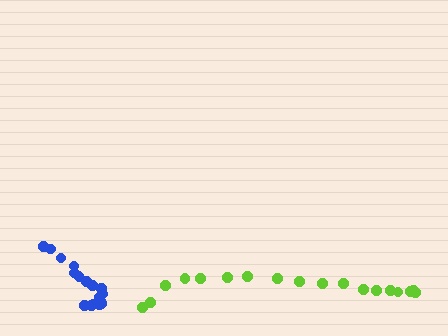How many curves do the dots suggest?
There are 2 distinct paths.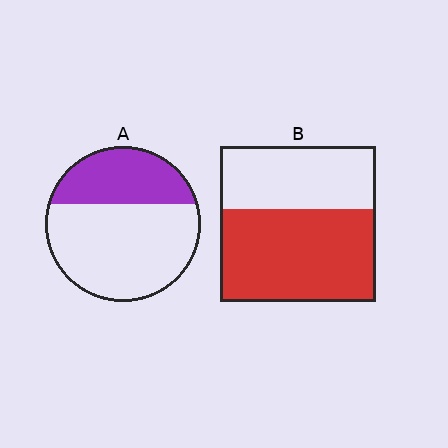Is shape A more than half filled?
No.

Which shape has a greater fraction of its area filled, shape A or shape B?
Shape B.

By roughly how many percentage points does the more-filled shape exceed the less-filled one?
By roughly 25 percentage points (B over A).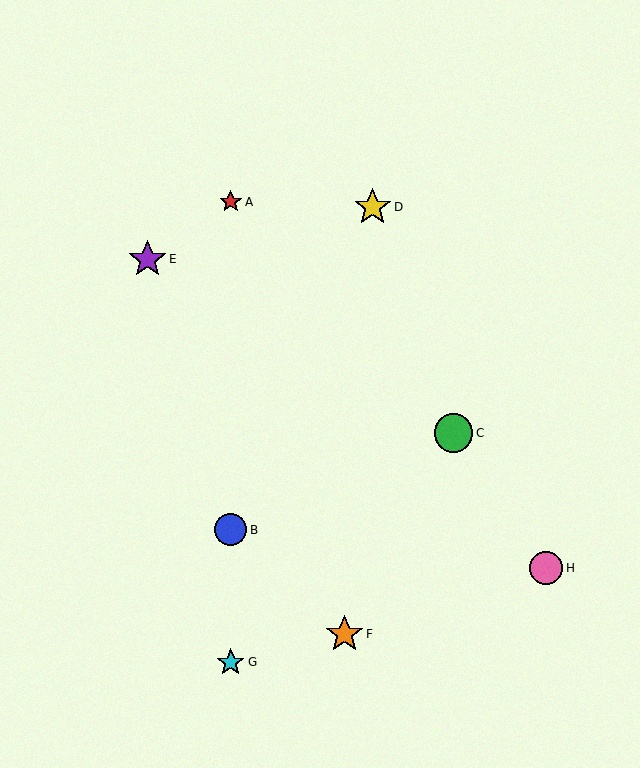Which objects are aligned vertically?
Objects A, B, G are aligned vertically.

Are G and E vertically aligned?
No, G is at x≈231 and E is at x≈147.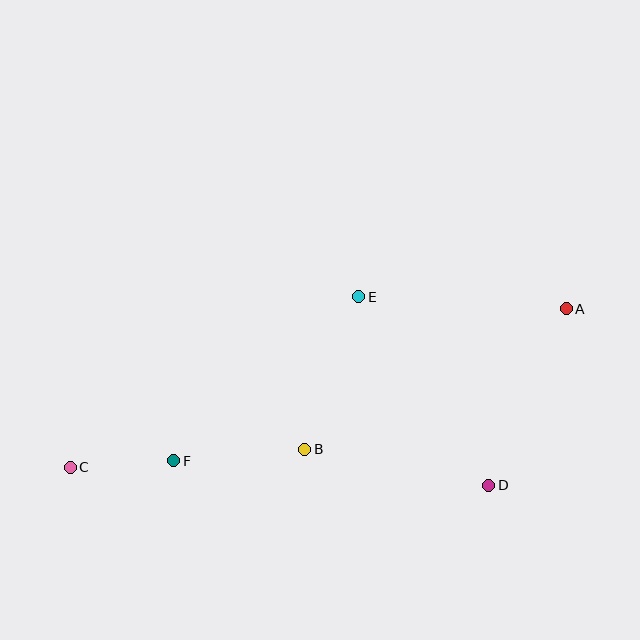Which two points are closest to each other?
Points C and F are closest to each other.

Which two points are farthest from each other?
Points A and C are farthest from each other.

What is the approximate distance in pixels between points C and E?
The distance between C and E is approximately 335 pixels.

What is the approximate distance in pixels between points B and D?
The distance between B and D is approximately 188 pixels.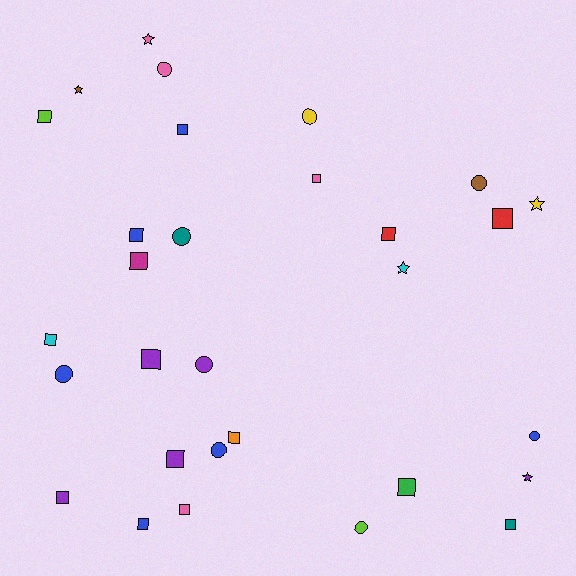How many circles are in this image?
There are 9 circles.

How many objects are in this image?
There are 30 objects.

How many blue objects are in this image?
There are 6 blue objects.